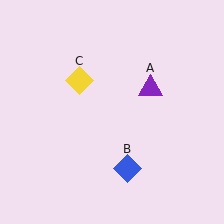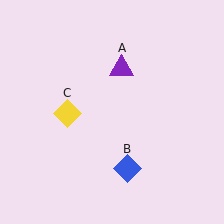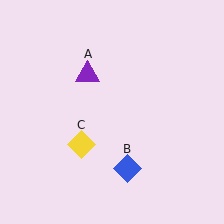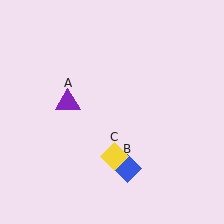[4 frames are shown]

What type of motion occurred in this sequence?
The purple triangle (object A), yellow diamond (object C) rotated counterclockwise around the center of the scene.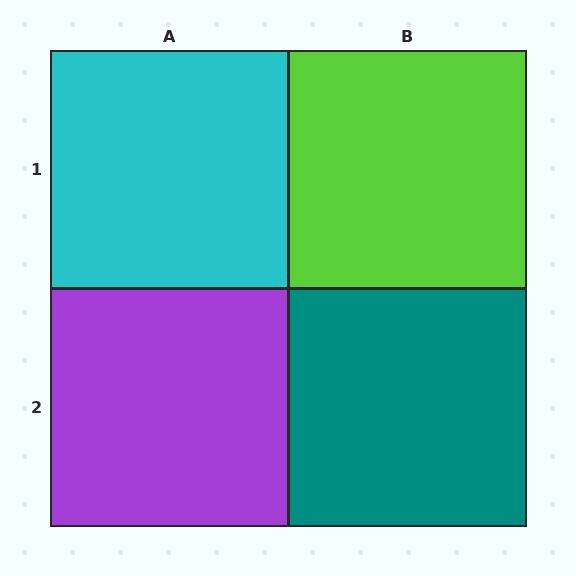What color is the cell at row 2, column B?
Teal.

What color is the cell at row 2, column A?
Purple.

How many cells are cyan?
1 cell is cyan.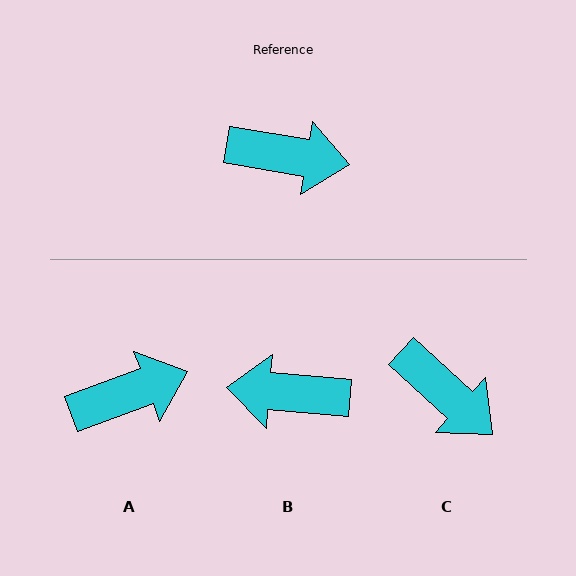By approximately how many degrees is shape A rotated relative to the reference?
Approximately 30 degrees counter-clockwise.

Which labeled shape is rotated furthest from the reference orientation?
B, about 175 degrees away.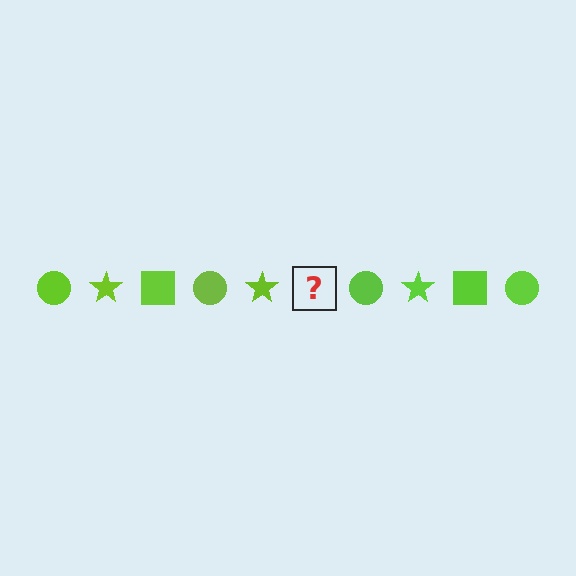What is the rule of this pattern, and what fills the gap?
The rule is that the pattern cycles through circle, star, square shapes in lime. The gap should be filled with a lime square.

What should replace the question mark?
The question mark should be replaced with a lime square.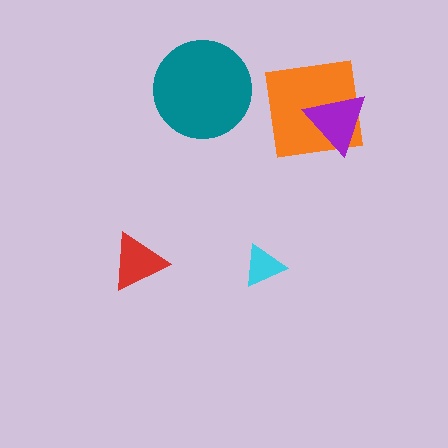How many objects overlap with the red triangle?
0 objects overlap with the red triangle.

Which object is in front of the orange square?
The purple triangle is in front of the orange square.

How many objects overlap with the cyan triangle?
0 objects overlap with the cyan triangle.